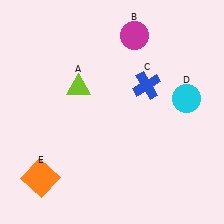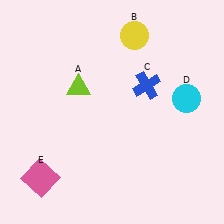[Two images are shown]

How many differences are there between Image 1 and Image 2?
There are 2 differences between the two images.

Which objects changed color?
B changed from magenta to yellow. E changed from orange to pink.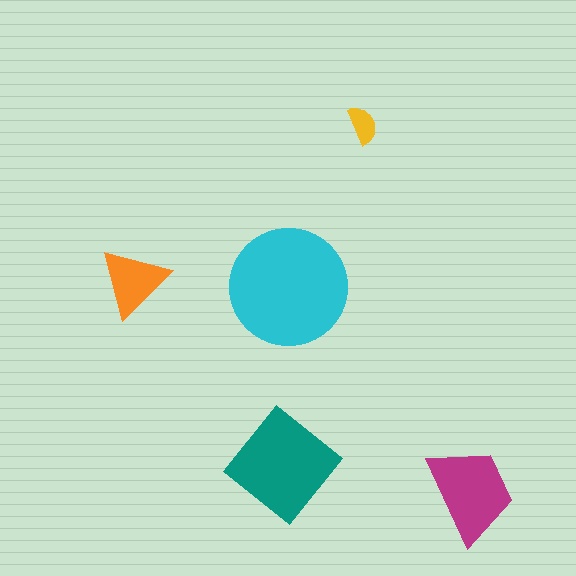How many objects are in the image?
There are 5 objects in the image.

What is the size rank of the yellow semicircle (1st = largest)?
5th.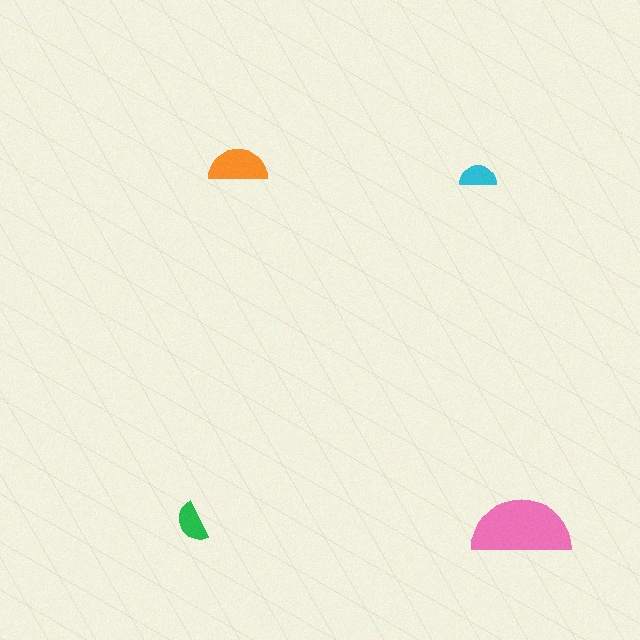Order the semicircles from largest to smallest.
the pink one, the orange one, the green one, the cyan one.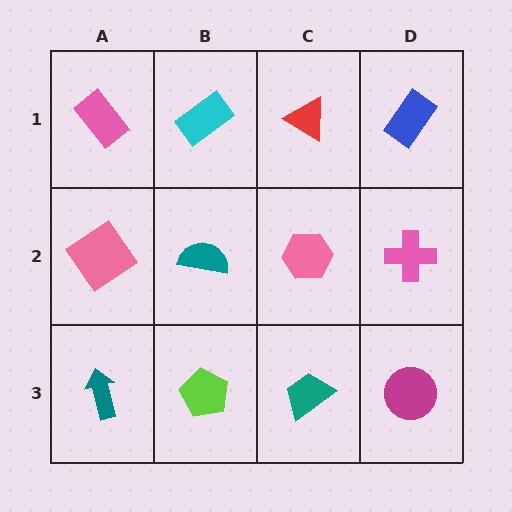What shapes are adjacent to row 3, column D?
A pink cross (row 2, column D), a teal trapezoid (row 3, column C).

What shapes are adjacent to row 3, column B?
A teal semicircle (row 2, column B), a teal arrow (row 3, column A), a teal trapezoid (row 3, column C).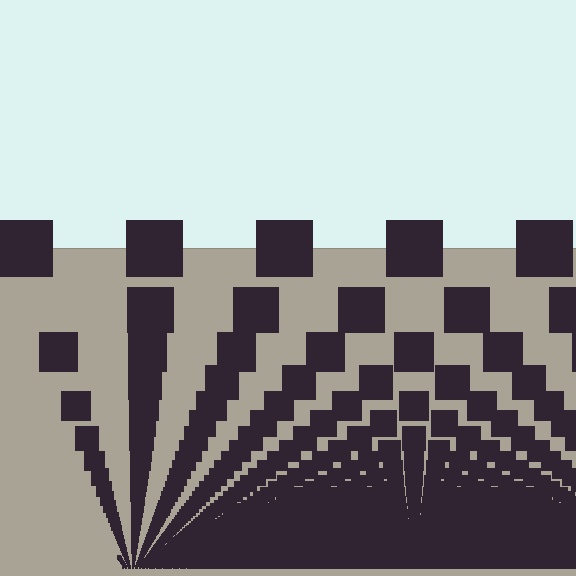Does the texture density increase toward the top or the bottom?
Density increases toward the bottom.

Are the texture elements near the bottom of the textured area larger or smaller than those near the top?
Smaller. The gradient is inverted — elements near the bottom are smaller and denser.